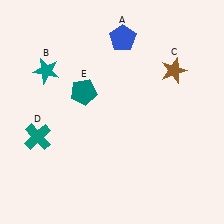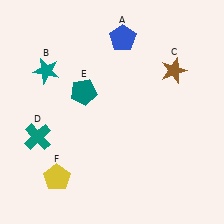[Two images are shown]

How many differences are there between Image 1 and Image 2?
There is 1 difference between the two images.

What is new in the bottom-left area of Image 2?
A yellow pentagon (F) was added in the bottom-left area of Image 2.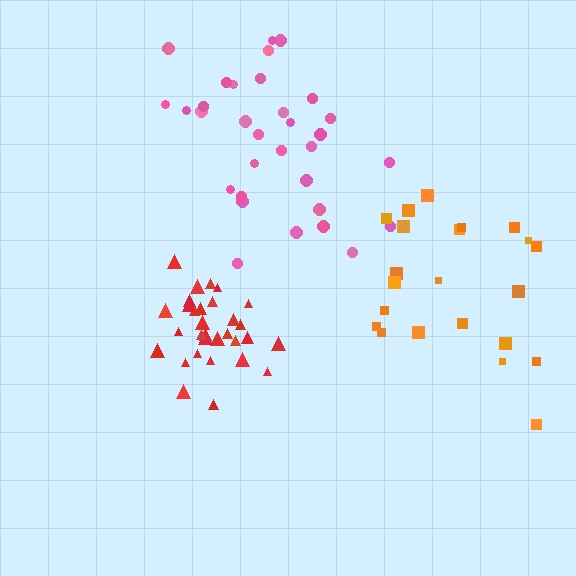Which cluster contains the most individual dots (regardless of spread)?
Pink (32).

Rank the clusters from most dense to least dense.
red, pink, orange.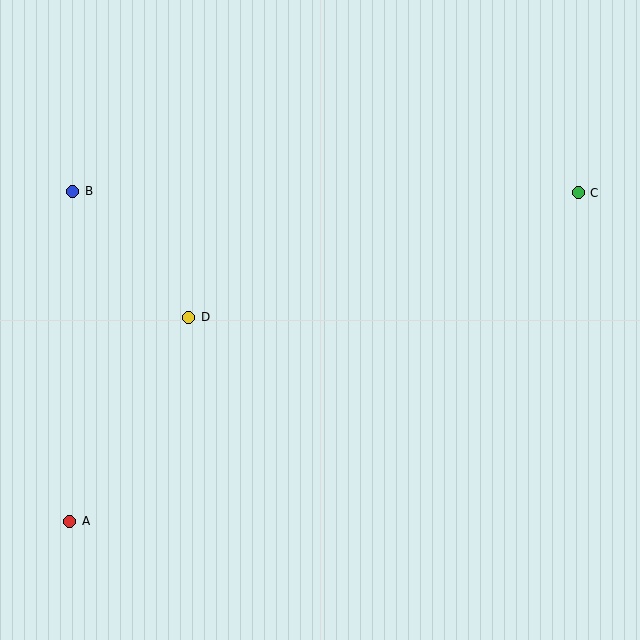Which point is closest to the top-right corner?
Point C is closest to the top-right corner.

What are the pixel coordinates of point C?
Point C is at (578, 193).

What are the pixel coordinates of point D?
Point D is at (189, 317).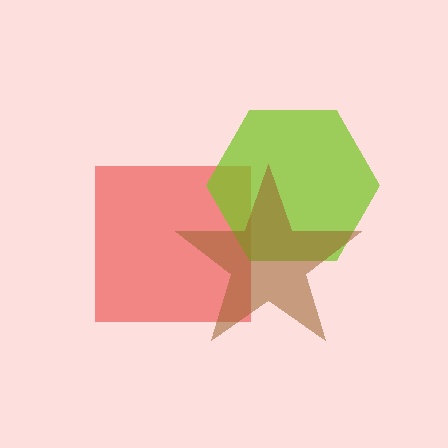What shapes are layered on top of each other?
The layered shapes are: a red square, a lime hexagon, a brown star.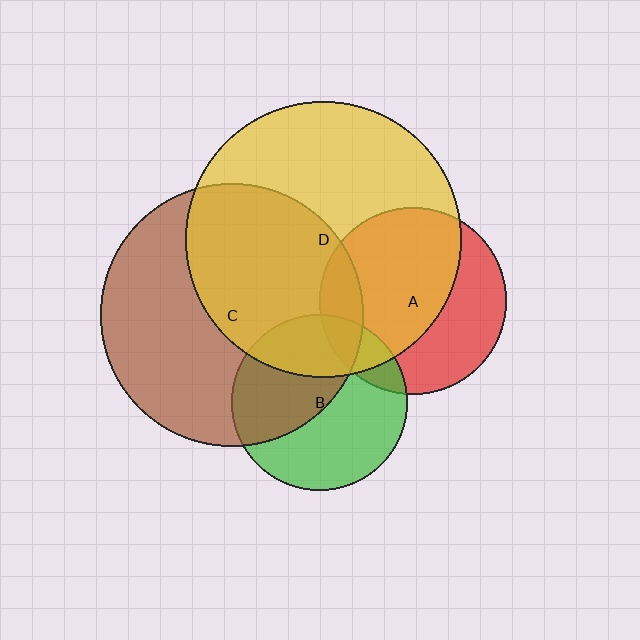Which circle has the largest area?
Circle D (yellow).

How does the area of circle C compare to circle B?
Approximately 2.2 times.